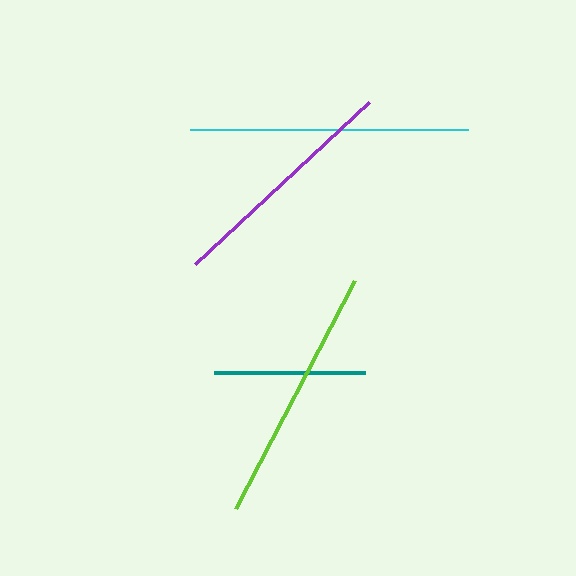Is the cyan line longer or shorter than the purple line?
The cyan line is longer than the purple line.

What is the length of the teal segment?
The teal segment is approximately 151 pixels long.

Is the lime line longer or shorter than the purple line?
The lime line is longer than the purple line.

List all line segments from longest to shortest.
From longest to shortest: cyan, lime, purple, teal.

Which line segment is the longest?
The cyan line is the longest at approximately 277 pixels.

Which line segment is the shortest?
The teal line is the shortest at approximately 151 pixels.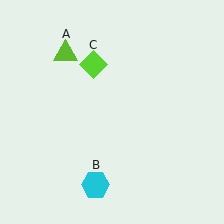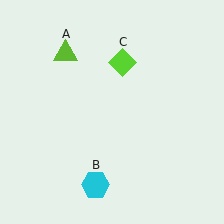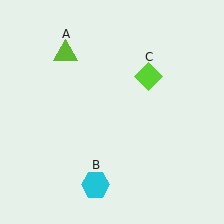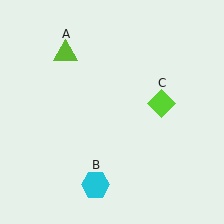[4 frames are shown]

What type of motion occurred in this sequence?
The lime diamond (object C) rotated clockwise around the center of the scene.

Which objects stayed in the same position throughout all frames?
Lime triangle (object A) and cyan hexagon (object B) remained stationary.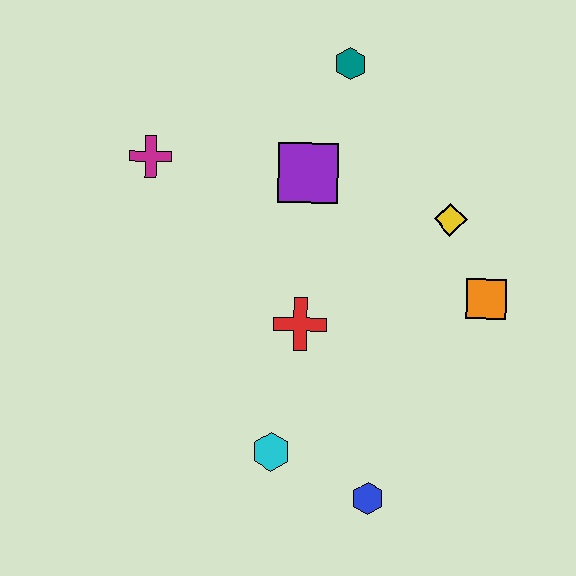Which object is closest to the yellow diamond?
The orange square is closest to the yellow diamond.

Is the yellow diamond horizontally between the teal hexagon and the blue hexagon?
No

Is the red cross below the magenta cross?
Yes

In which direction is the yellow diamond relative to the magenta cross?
The yellow diamond is to the right of the magenta cross.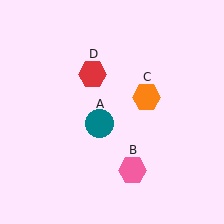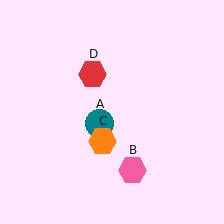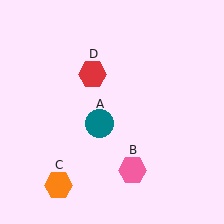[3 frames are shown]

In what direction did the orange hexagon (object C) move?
The orange hexagon (object C) moved down and to the left.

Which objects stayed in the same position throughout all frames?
Teal circle (object A) and pink hexagon (object B) and red hexagon (object D) remained stationary.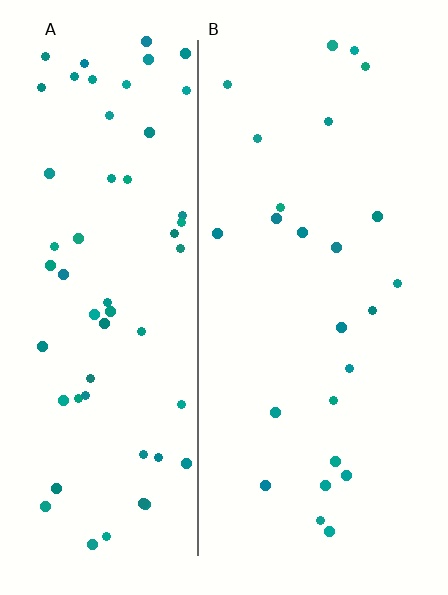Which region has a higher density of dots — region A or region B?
A (the left).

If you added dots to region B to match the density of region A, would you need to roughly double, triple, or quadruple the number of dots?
Approximately double.